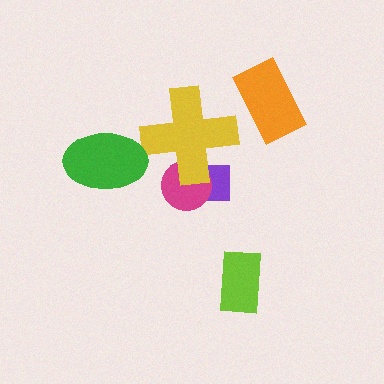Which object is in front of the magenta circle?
The yellow cross is in front of the magenta circle.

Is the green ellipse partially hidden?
No, no other shape covers it.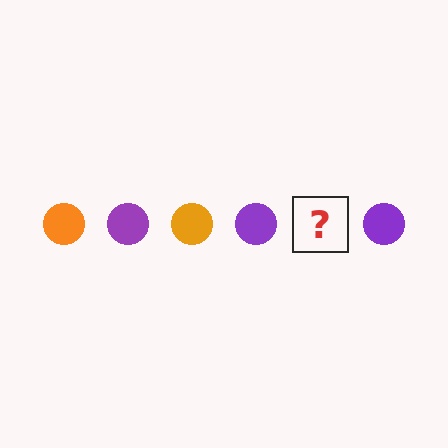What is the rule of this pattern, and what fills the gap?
The rule is that the pattern cycles through orange, purple circles. The gap should be filled with an orange circle.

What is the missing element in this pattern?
The missing element is an orange circle.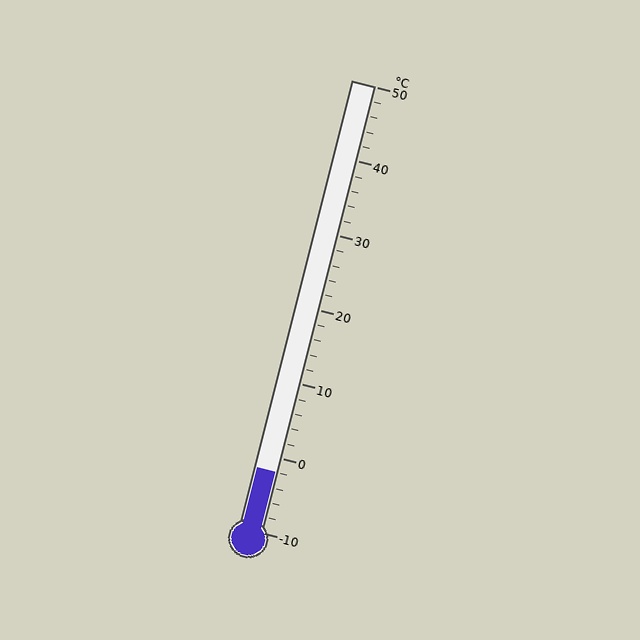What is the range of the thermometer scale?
The thermometer scale ranges from -10°C to 50°C.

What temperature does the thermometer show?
The thermometer shows approximately -2°C.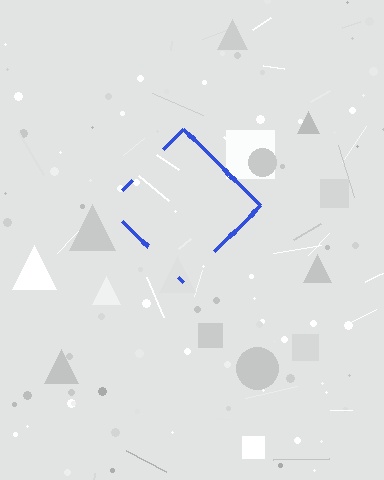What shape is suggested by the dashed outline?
The dashed outline suggests a diamond.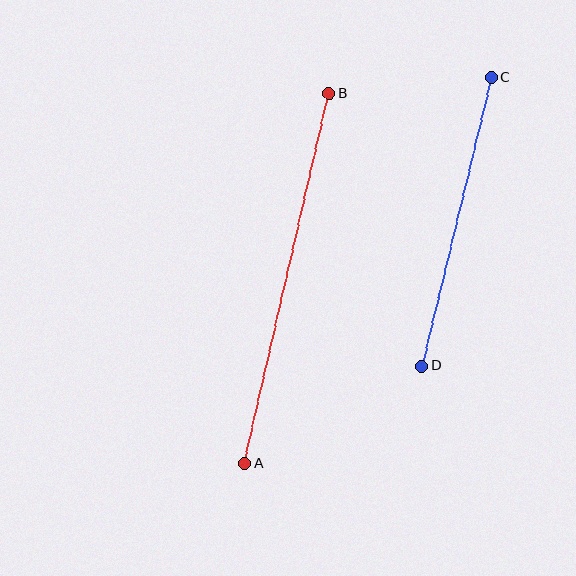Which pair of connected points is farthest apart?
Points A and B are farthest apart.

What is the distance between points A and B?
The distance is approximately 380 pixels.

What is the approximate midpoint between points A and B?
The midpoint is at approximately (287, 278) pixels.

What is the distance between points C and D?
The distance is approximately 296 pixels.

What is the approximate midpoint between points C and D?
The midpoint is at approximately (457, 222) pixels.